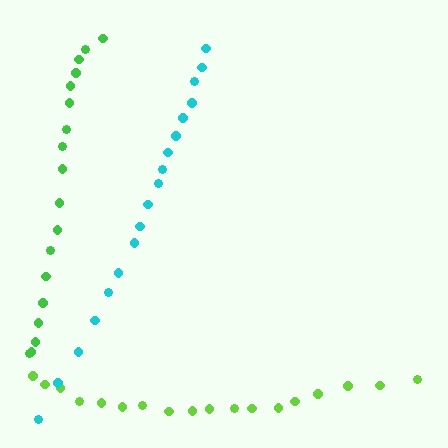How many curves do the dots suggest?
There are 3 distinct paths.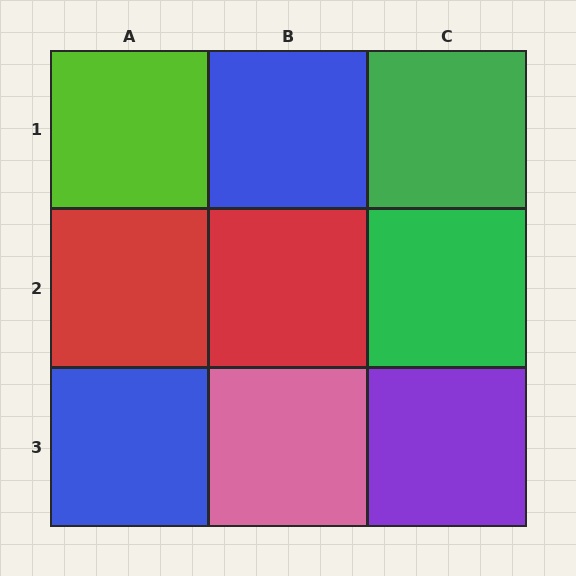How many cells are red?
2 cells are red.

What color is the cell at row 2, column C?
Green.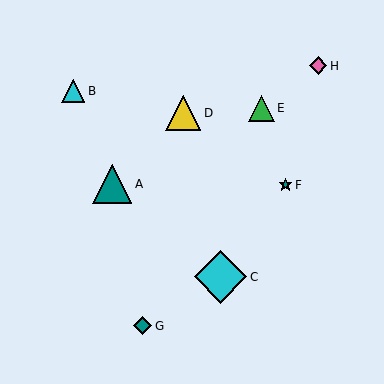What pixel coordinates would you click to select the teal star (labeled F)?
Click at (286, 185) to select the teal star F.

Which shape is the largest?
The cyan diamond (labeled C) is the largest.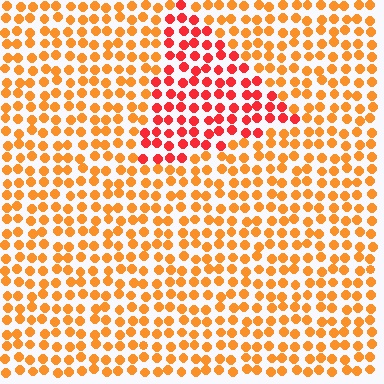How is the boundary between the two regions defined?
The boundary is defined purely by a slight shift in hue (about 34 degrees). Spacing, size, and orientation are identical on both sides.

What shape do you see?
I see a triangle.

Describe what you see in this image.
The image is filled with small orange elements in a uniform arrangement. A triangle-shaped region is visible where the elements are tinted to a slightly different hue, forming a subtle color boundary.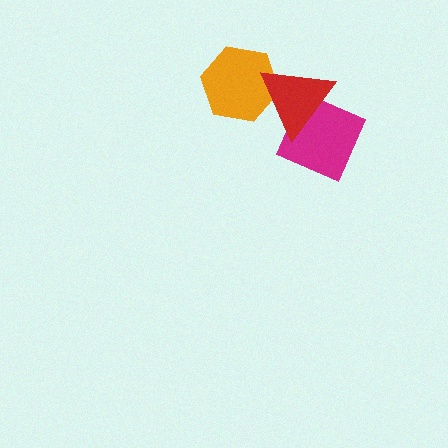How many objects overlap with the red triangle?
2 objects overlap with the red triangle.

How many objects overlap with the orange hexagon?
1 object overlaps with the orange hexagon.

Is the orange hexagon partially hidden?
Yes, it is partially covered by another shape.